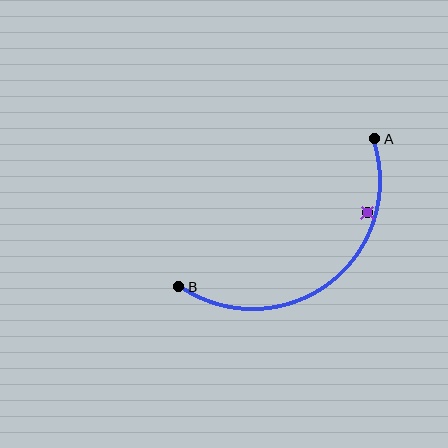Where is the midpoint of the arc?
The arc midpoint is the point on the curve farthest from the straight line joining A and B. It sits below and to the right of that line.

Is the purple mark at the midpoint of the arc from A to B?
No — the purple mark does not lie on the arc at all. It sits slightly inside the curve.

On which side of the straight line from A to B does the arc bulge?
The arc bulges below and to the right of the straight line connecting A and B.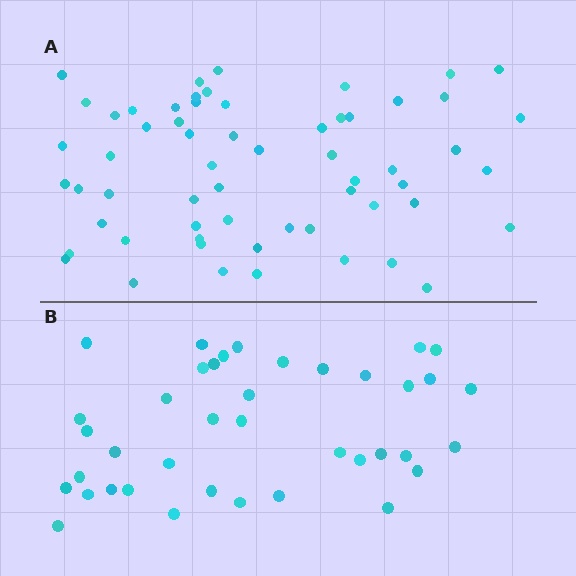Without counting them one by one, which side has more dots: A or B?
Region A (the top region) has more dots.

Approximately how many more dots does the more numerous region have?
Region A has approximately 20 more dots than region B.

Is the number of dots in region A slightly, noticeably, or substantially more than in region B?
Region A has substantially more. The ratio is roughly 1.5 to 1.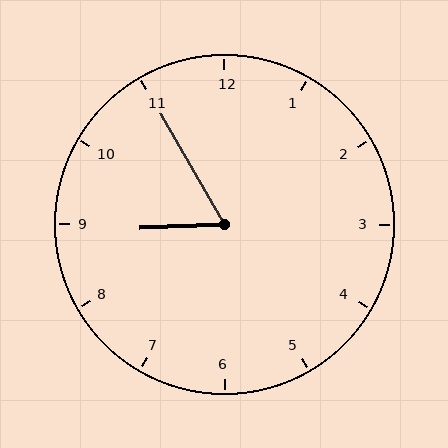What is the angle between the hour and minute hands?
Approximately 62 degrees.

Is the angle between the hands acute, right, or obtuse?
It is acute.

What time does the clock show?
8:55.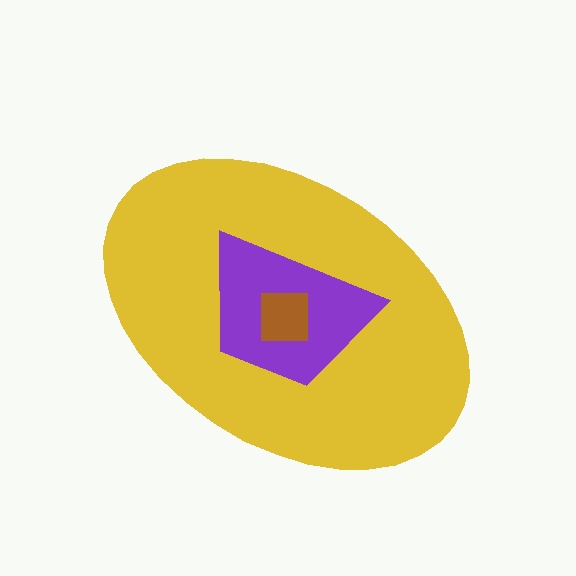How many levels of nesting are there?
3.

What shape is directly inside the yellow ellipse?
The purple trapezoid.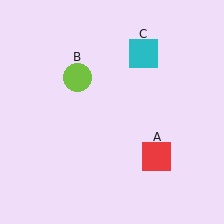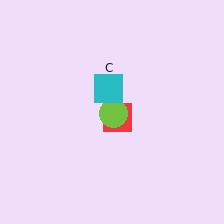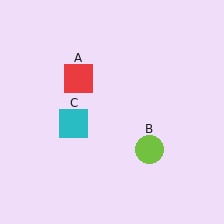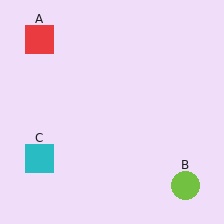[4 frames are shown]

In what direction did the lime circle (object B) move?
The lime circle (object B) moved down and to the right.